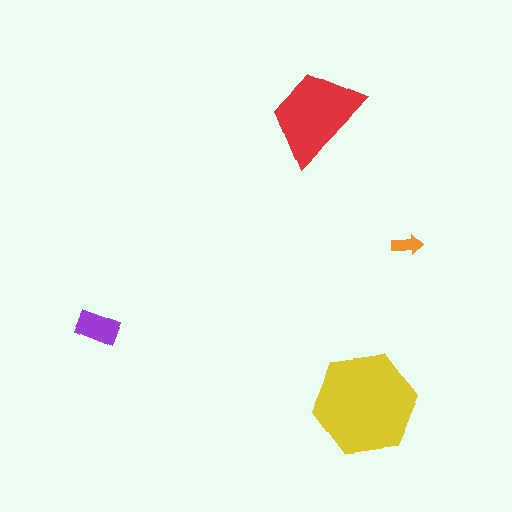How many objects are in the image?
There are 4 objects in the image.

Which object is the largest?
The yellow hexagon.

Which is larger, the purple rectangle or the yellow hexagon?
The yellow hexagon.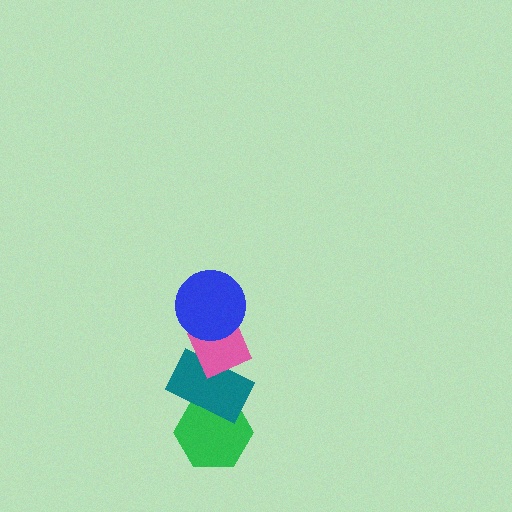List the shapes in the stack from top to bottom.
From top to bottom: the blue circle, the pink diamond, the teal rectangle, the green hexagon.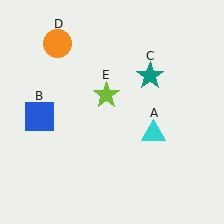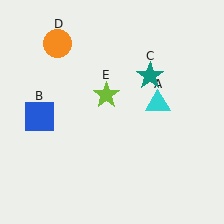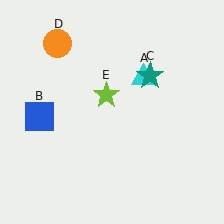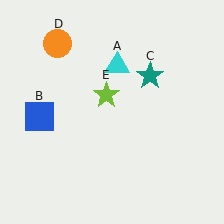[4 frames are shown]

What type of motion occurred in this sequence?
The cyan triangle (object A) rotated counterclockwise around the center of the scene.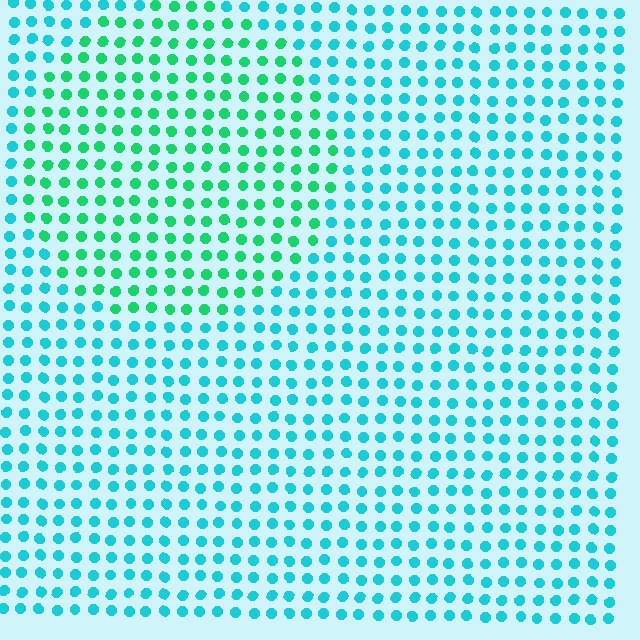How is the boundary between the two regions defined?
The boundary is defined purely by a slight shift in hue (about 37 degrees). Spacing, size, and orientation are identical on both sides.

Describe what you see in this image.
The image is filled with small cyan elements in a uniform arrangement. A circle-shaped region is visible where the elements are tinted to a slightly different hue, forming a subtle color boundary.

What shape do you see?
I see a circle.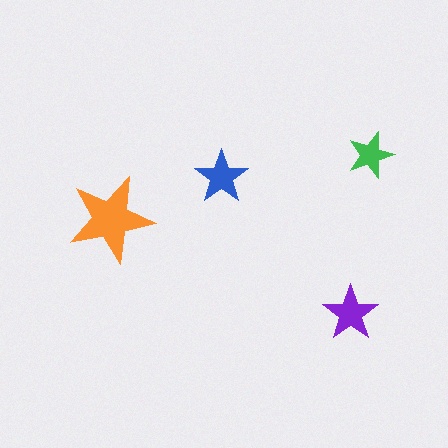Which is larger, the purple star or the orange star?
The orange one.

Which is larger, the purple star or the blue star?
The purple one.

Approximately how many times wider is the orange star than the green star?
About 2 times wider.